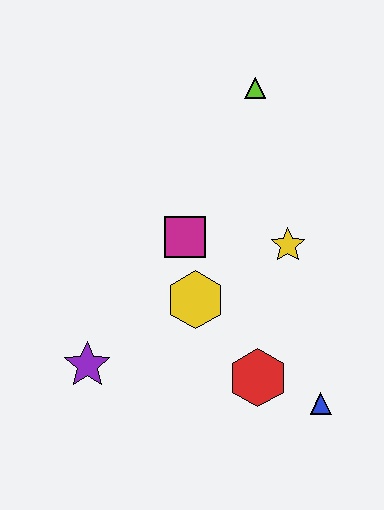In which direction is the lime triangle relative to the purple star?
The lime triangle is above the purple star.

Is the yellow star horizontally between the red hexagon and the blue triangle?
Yes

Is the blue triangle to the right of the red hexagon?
Yes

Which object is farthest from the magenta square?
The blue triangle is farthest from the magenta square.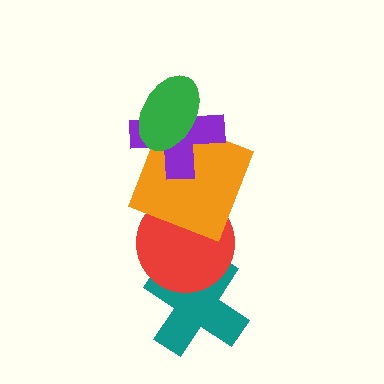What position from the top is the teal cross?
The teal cross is 5th from the top.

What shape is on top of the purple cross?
The green ellipse is on top of the purple cross.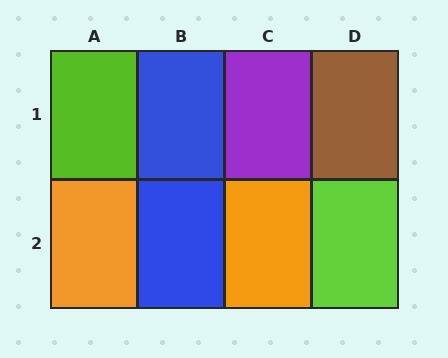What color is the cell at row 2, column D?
Lime.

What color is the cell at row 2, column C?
Orange.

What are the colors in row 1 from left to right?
Lime, blue, purple, brown.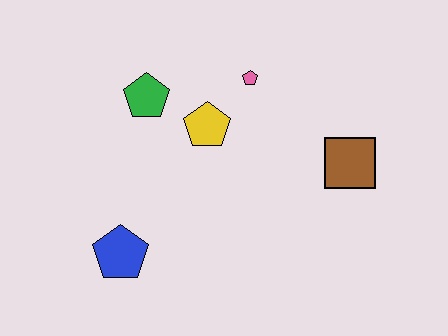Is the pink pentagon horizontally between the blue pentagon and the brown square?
Yes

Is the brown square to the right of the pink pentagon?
Yes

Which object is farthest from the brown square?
The blue pentagon is farthest from the brown square.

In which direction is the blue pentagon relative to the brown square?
The blue pentagon is to the left of the brown square.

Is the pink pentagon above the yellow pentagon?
Yes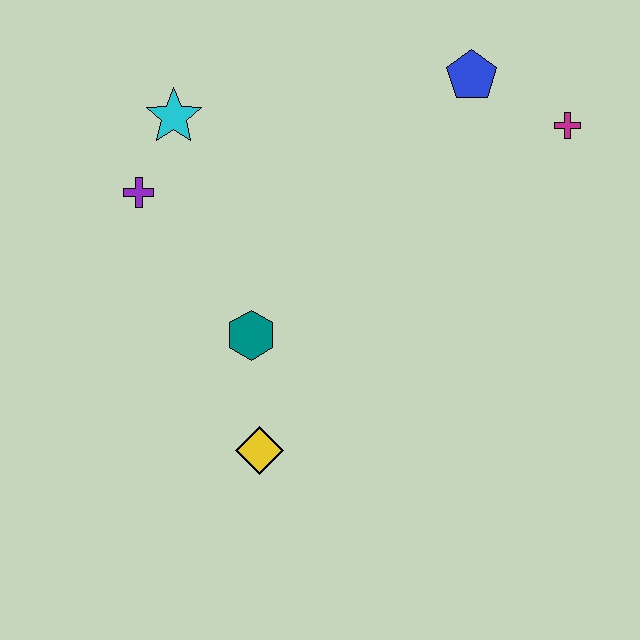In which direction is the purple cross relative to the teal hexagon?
The purple cross is above the teal hexagon.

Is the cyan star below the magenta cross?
No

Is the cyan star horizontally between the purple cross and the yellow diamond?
Yes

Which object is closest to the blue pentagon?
The magenta cross is closest to the blue pentagon.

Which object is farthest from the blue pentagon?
The yellow diamond is farthest from the blue pentagon.